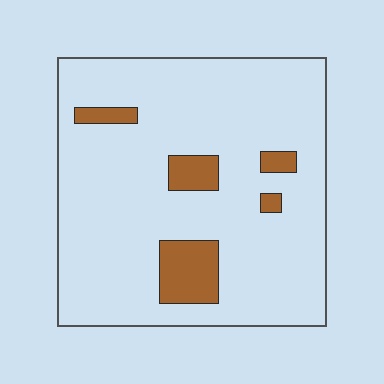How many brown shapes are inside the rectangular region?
5.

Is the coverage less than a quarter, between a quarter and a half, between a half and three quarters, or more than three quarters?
Less than a quarter.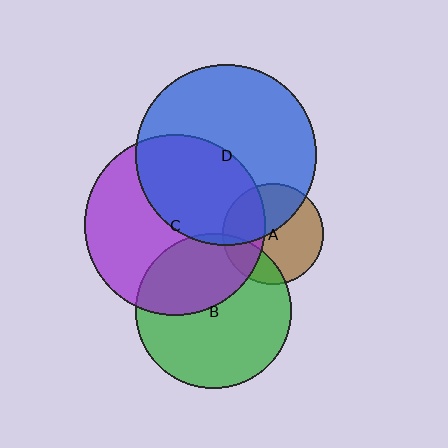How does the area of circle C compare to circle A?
Approximately 3.2 times.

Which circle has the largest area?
Circle D (blue).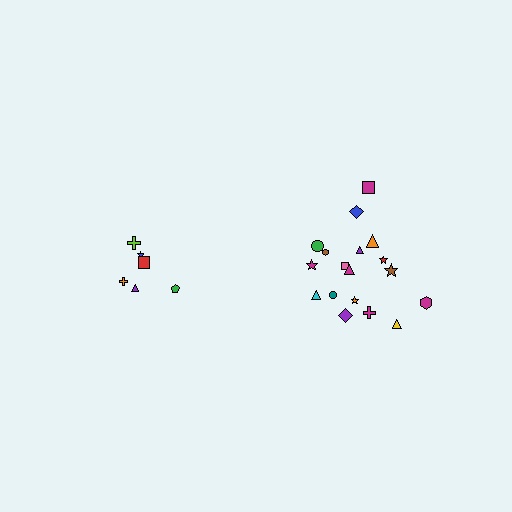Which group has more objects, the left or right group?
The right group.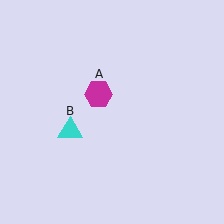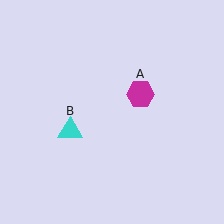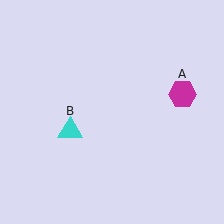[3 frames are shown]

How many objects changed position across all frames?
1 object changed position: magenta hexagon (object A).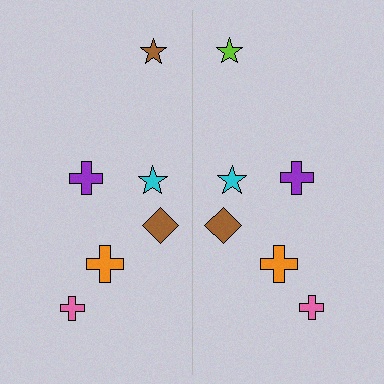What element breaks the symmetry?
The lime star on the right side breaks the symmetry — its mirror counterpart is brown.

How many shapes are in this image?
There are 12 shapes in this image.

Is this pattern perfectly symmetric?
No, the pattern is not perfectly symmetric. The lime star on the right side breaks the symmetry — its mirror counterpart is brown.